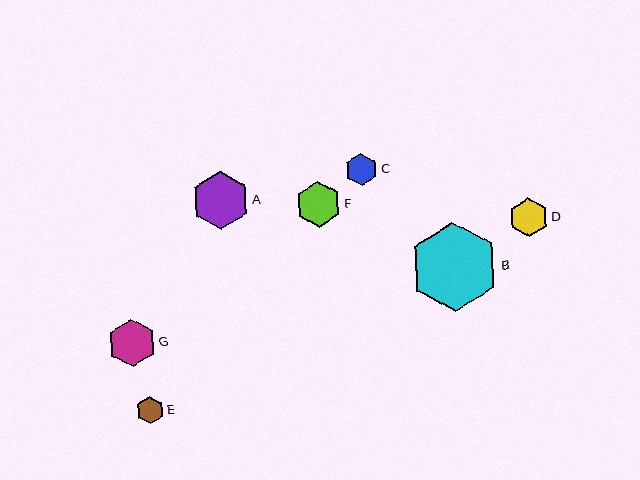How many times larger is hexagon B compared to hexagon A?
Hexagon B is approximately 1.5 times the size of hexagon A.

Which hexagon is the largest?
Hexagon B is the largest with a size of approximately 89 pixels.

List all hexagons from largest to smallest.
From largest to smallest: B, A, G, F, D, C, E.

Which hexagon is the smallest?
Hexagon E is the smallest with a size of approximately 27 pixels.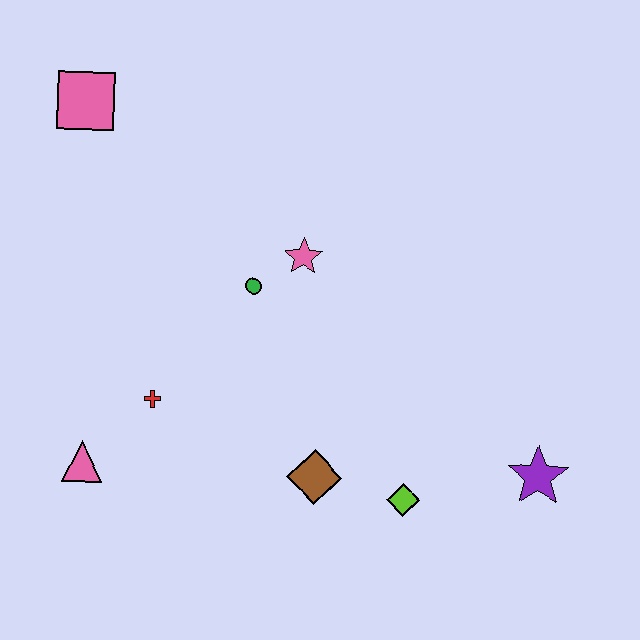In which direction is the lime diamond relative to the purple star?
The lime diamond is to the left of the purple star.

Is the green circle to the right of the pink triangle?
Yes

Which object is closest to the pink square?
The green circle is closest to the pink square.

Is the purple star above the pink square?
No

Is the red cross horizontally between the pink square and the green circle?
Yes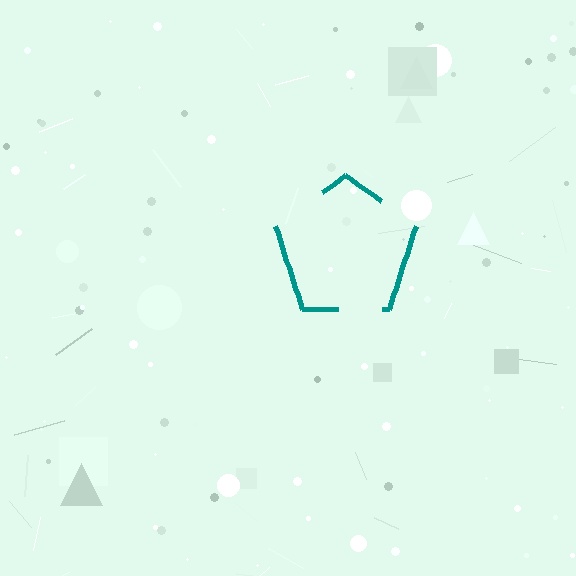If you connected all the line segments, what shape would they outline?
They would outline a pentagon.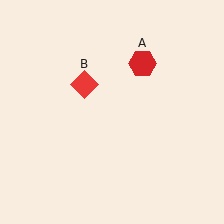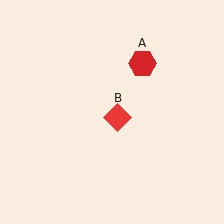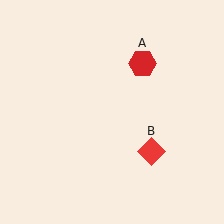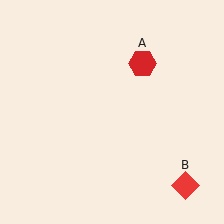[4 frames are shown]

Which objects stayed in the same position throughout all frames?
Red hexagon (object A) remained stationary.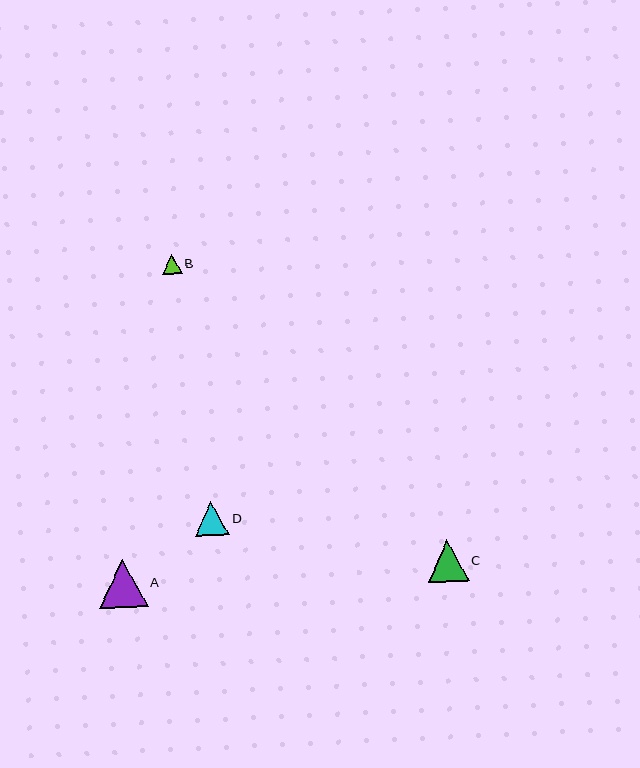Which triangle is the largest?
Triangle A is the largest with a size of approximately 49 pixels.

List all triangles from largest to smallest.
From largest to smallest: A, C, D, B.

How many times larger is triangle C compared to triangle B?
Triangle C is approximately 2.1 times the size of triangle B.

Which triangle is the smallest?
Triangle B is the smallest with a size of approximately 20 pixels.